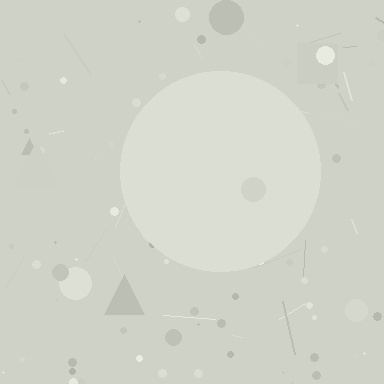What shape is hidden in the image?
A circle is hidden in the image.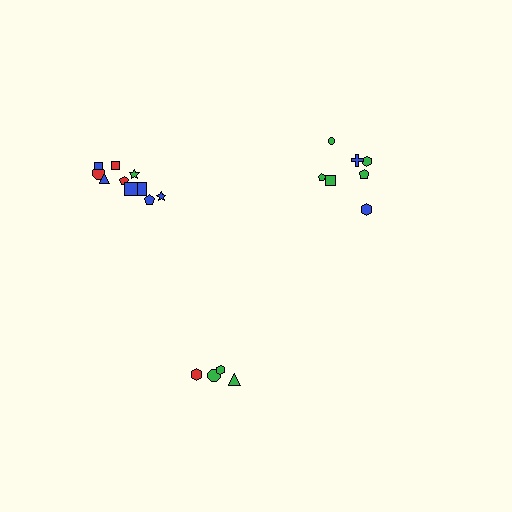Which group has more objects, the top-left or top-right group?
The top-left group.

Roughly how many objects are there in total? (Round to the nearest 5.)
Roughly 20 objects in total.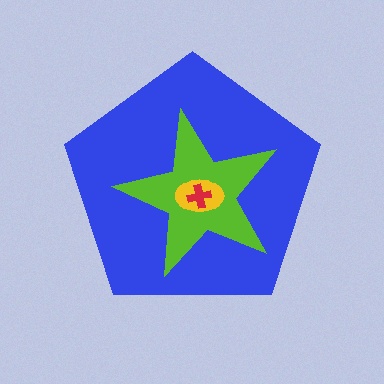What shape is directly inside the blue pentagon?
The lime star.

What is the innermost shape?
The red cross.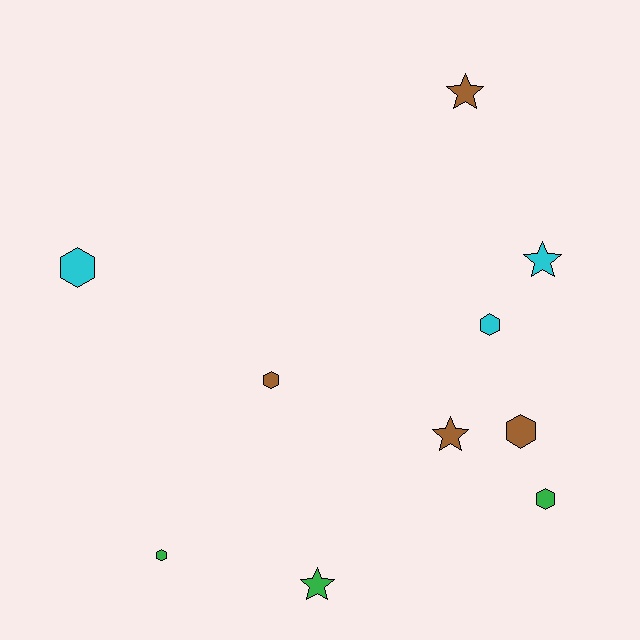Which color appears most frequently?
Brown, with 4 objects.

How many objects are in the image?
There are 10 objects.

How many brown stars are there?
There are 2 brown stars.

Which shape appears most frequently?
Hexagon, with 6 objects.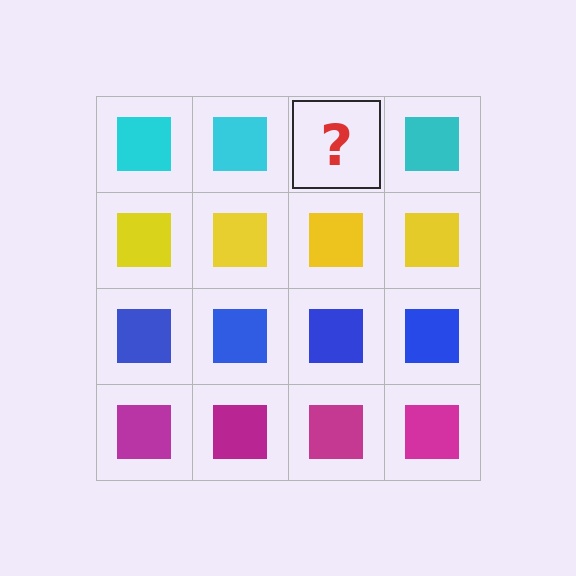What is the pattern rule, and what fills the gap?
The rule is that each row has a consistent color. The gap should be filled with a cyan square.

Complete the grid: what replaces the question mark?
The question mark should be replaced with a cyan square.